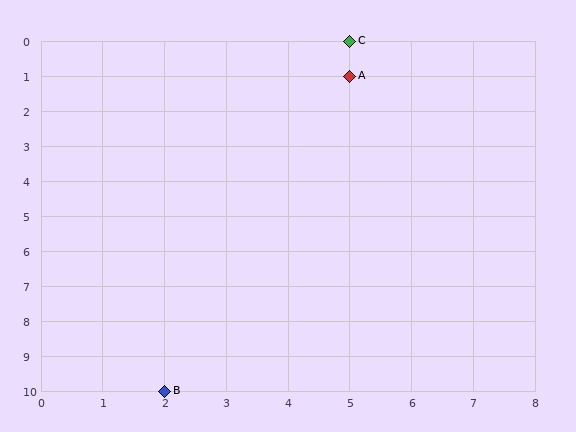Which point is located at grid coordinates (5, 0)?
Point C is at (5, 0).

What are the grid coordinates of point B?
Point B is at grid coordinates (2, 10).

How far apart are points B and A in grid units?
Points B and A are 3 columns and 9 rows apart (about 9.5 grid units diagonally).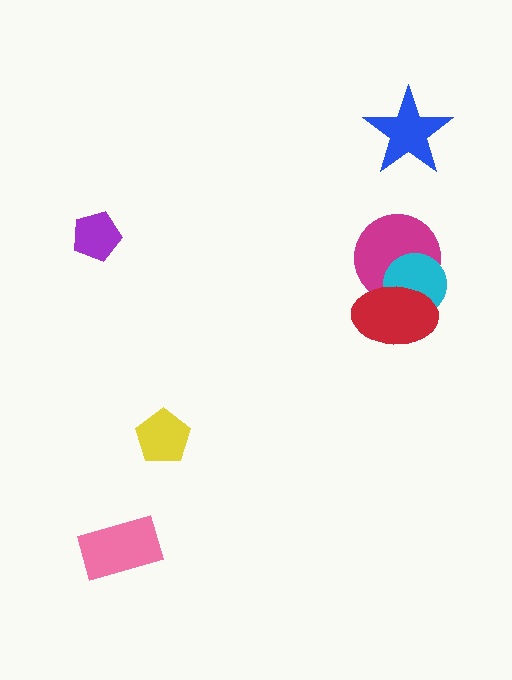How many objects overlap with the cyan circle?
2 objects overlap with the cyan circle.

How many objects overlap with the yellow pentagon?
0 objects overlap with the yellow pentagon.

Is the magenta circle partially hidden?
Yes, it is partially covered by another shape.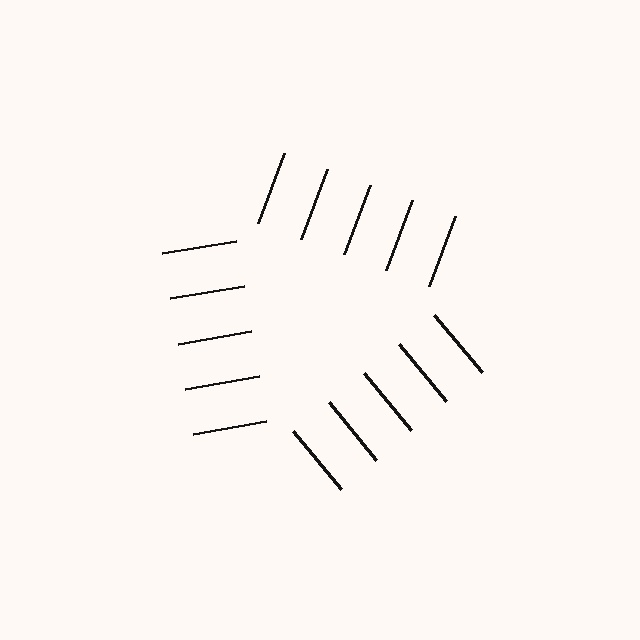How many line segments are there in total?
15 — 5 along each of the 3 edges.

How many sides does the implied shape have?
3 sides — the line-ends trace a triangle.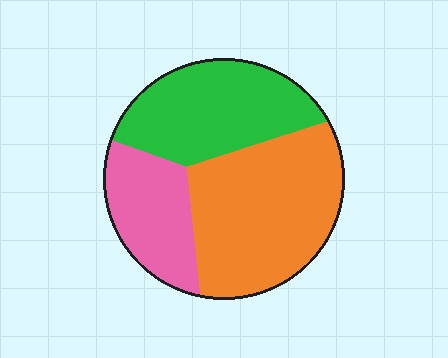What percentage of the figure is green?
Green covers 33% of the figure.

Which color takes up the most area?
Orange, at roughly 45%.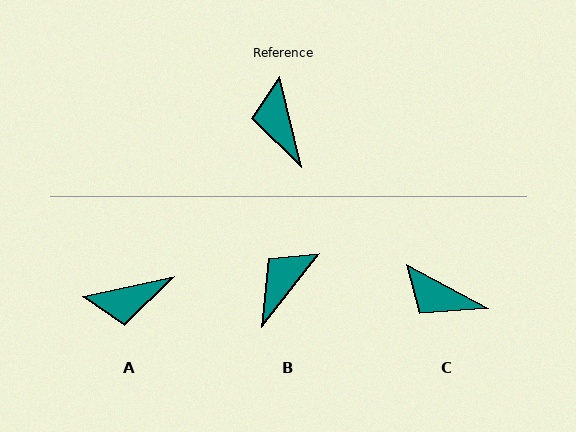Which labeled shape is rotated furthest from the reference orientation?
A, about 90 degrees away.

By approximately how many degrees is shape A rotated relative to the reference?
Approximately 90 degrees counter-clockwise.